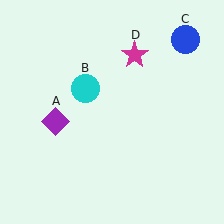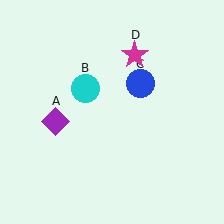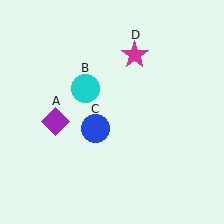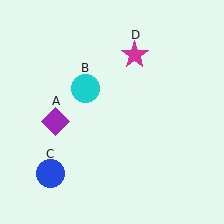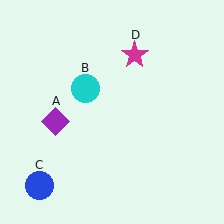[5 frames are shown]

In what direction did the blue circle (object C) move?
The blue circle (object C) moved down and to the left.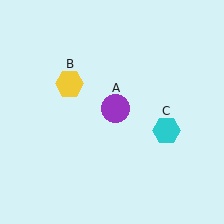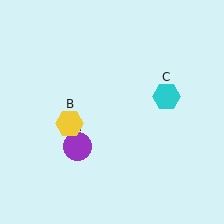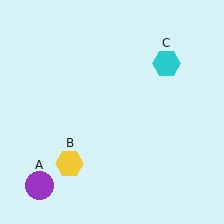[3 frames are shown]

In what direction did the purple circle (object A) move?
The purple circle (object A) moved down and to the left.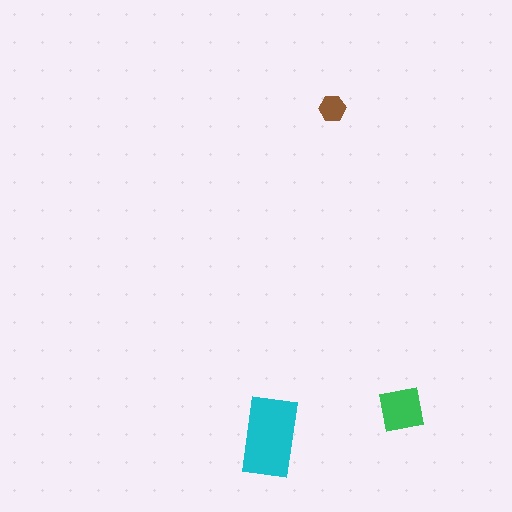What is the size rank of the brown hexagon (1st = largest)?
3rd.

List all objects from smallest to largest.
The brown hexagon, the green square, the cyan rectangle.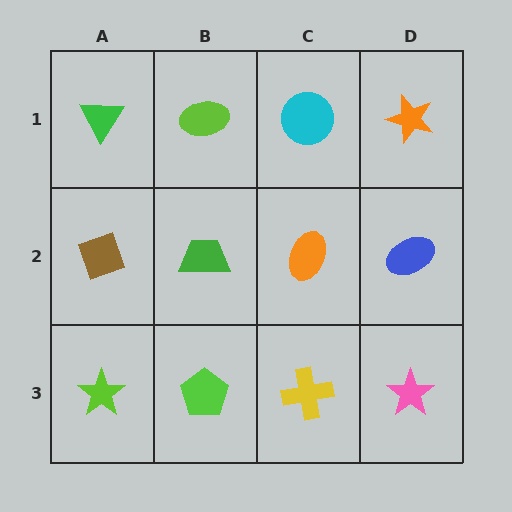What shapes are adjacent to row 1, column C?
An orange ellipse (row 2, column C), a lime ellipse (row 1, column B), an orange star (row 1, column D).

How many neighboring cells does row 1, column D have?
2.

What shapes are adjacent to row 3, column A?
A brown diamond (row 2, column A), a lime pentagon (row 3, column B).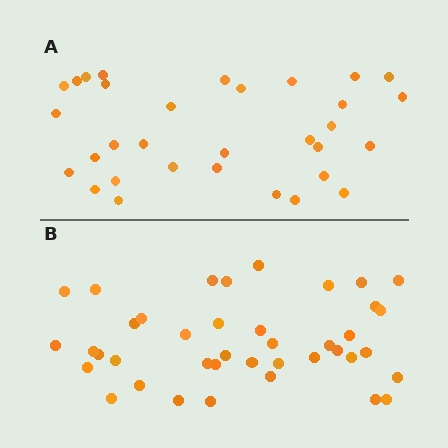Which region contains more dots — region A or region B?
Region B (the bottom region) has more dots.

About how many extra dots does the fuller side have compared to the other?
Region B has roughly 8 or so more dots than region A.